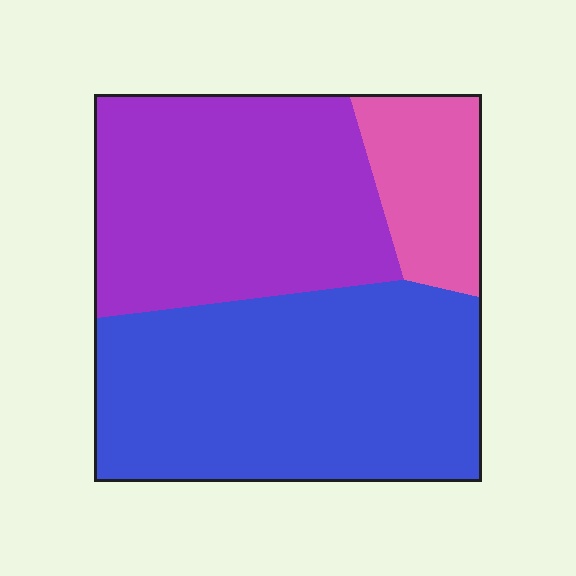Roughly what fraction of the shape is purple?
Purple covers 39% of the shape.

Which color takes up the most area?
Blue, at roughly 50%.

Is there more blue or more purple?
Blue.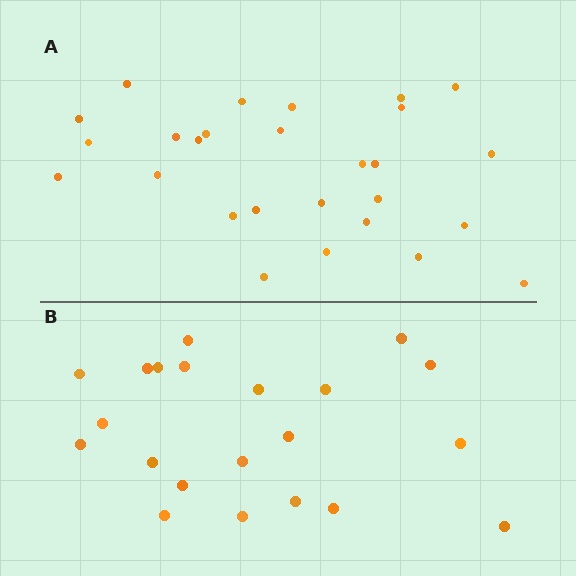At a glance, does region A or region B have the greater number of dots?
Region A (the top region) has more dots.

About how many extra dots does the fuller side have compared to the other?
Region A has about 6 more dots than region B.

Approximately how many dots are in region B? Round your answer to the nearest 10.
About 20 dots. (The exact count is 21, which rounds to 20.)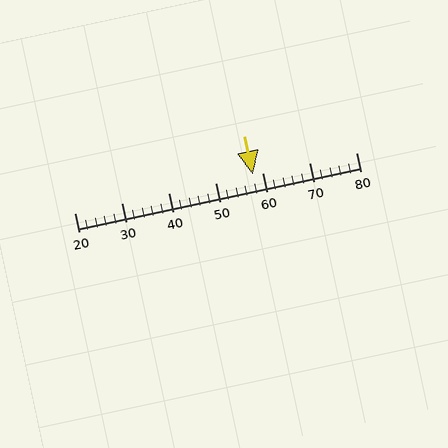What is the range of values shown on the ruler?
The ruler shows values from 20 to 80.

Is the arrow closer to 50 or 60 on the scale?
The arrow is closer to 60.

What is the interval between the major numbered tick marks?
The major tick marks are spaced 10 units apart.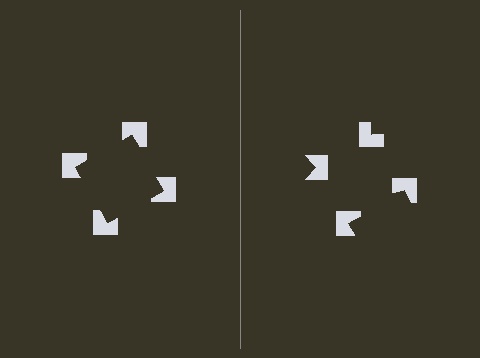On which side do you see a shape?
An illusory square appears on the left side. On the right side the wedge cuts are rotated, so no coherent shape forms.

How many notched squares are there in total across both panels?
8 — 4 on each side.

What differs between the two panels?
The notched squares are positioned identically on both sides; only the wedge orientations differ. On the left they align to a square; on the right they are misaligned.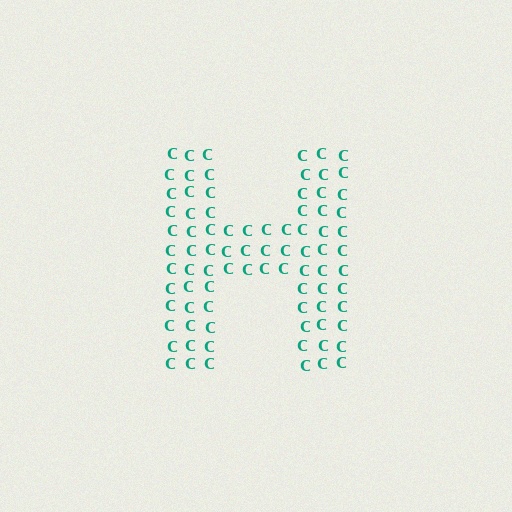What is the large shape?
The large shape is the letter H.